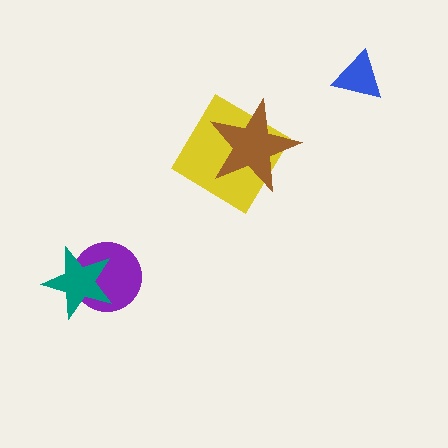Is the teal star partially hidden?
No, no other shape covers it.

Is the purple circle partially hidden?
Yes, it is partially covered by another shape.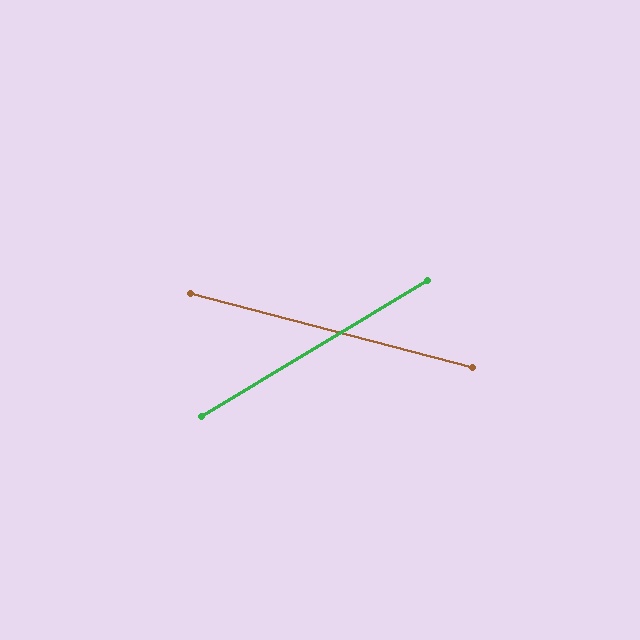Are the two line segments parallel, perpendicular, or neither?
Neither parallel nor perpendicular — they differ by about 46°.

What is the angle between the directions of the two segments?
Approximately 46 degrees.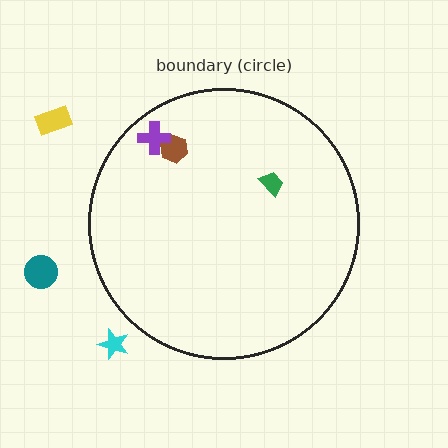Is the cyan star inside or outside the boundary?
Outside.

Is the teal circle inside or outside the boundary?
Outside.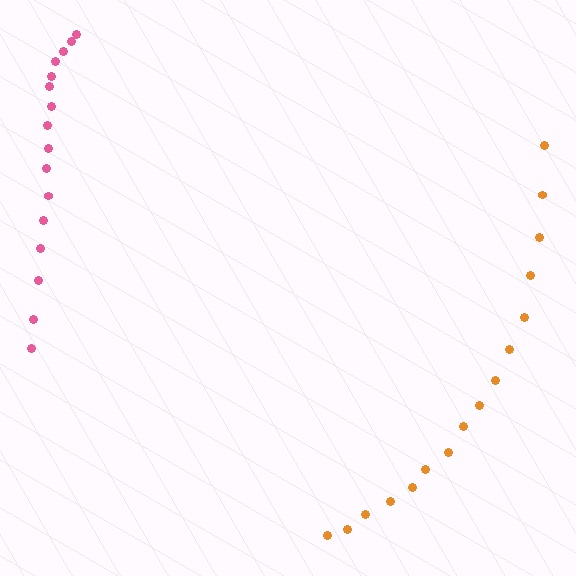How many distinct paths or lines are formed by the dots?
There are 2 distinct paths.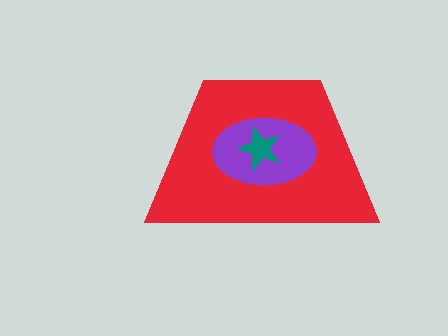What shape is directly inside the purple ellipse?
The teal star.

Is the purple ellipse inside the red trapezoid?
Yes.